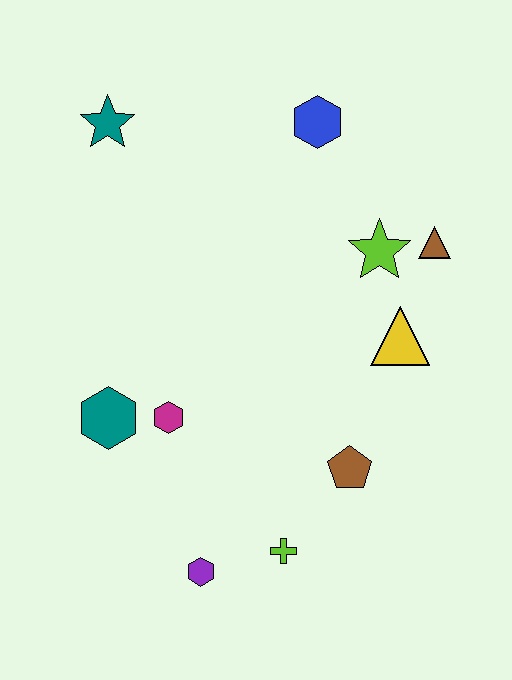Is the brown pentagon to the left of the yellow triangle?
Yes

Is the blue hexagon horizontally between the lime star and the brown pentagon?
No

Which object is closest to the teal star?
The blue hexagon is closest to the teal star.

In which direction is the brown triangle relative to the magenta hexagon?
The brown triangle is to the right of the magenta hexagon.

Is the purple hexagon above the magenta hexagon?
No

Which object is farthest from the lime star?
The purple hexagon is farthest from the lime star.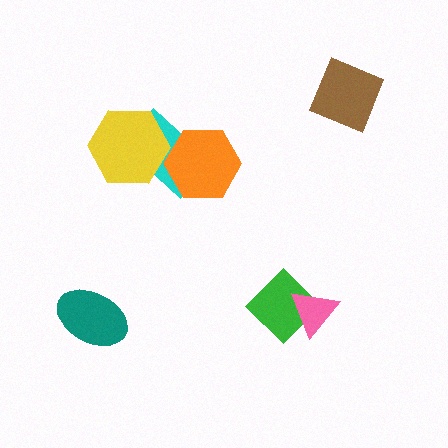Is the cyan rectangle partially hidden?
Yes, it is partially covered by another shape.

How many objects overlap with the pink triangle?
1 object overlaps with the pink triangle.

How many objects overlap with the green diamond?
1 object overlaps with the green diamond.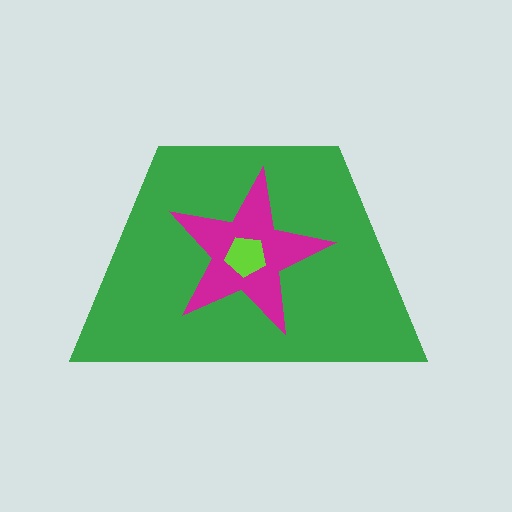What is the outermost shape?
The green trapezoid.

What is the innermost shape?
The lime pentagon.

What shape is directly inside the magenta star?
The lime pentagon.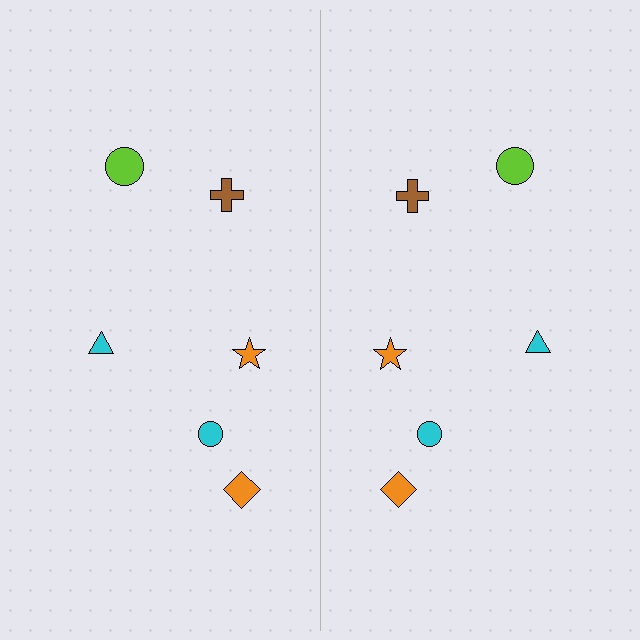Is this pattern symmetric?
Yes, this pattern has bilateral (reflection) symmetry.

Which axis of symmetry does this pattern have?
The pattern has a vertical axis of symmetry running through the center of the image.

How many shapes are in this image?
There are 12 shapes in this image.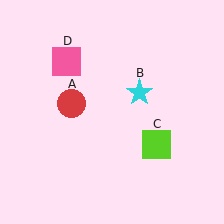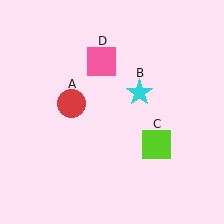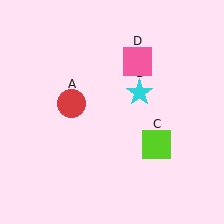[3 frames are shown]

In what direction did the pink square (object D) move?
The pink square (object D) moved right.